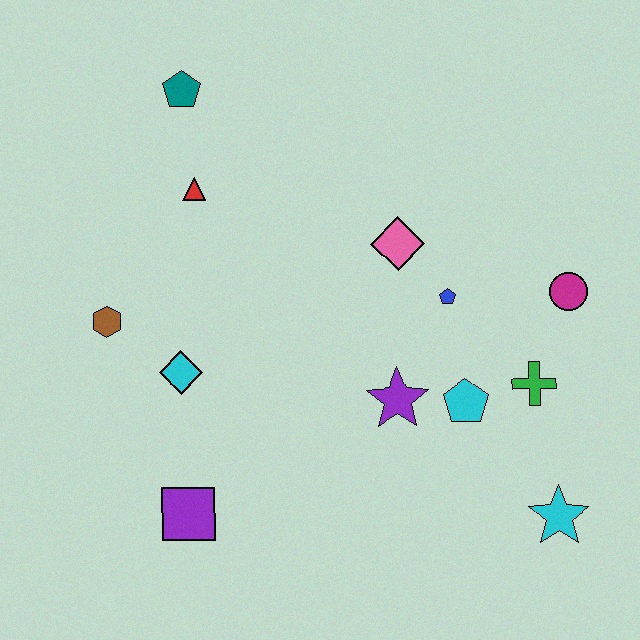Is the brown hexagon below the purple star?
No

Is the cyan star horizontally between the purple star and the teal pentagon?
No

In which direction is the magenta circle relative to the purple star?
The magenta circle is to the right of the purple star.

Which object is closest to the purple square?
The cyan diamond is closest to the purple square.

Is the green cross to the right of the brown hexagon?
Yes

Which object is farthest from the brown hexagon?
The cyan star is farthest from the brown hexagon.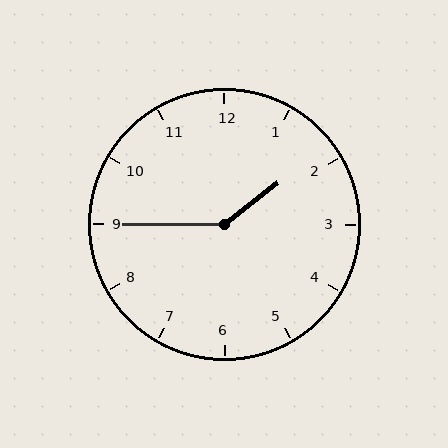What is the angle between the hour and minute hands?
Approximately 142 degrees.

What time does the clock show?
1:45.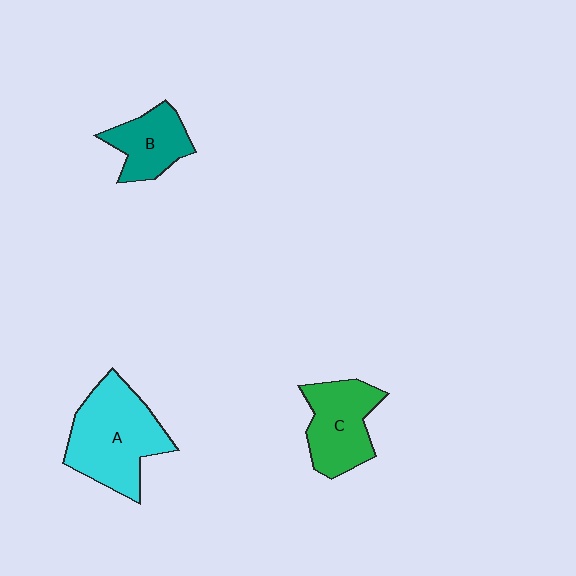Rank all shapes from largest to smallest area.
From largest to smallest: A (cyan), C (green), B (teal).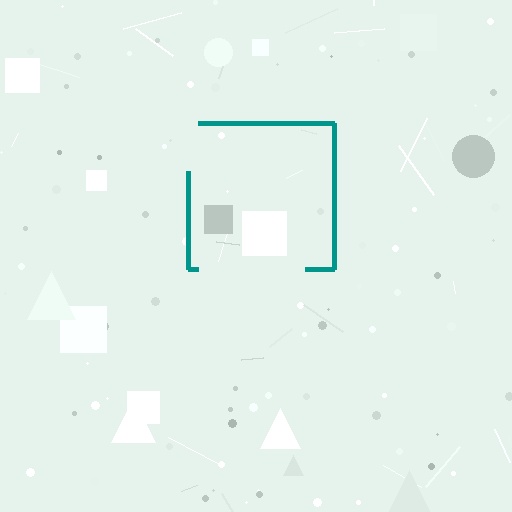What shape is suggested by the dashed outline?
The dashed outline suggests a square.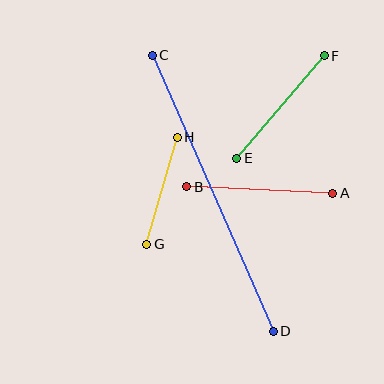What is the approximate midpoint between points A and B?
The midpoint is at approximately (260, 190) pixels.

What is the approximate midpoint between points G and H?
The midpoint is at approximately (162, 191) pixels.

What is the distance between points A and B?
The distance is approximately 146 pixels.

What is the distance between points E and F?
The distance is approximately 135 pixels.